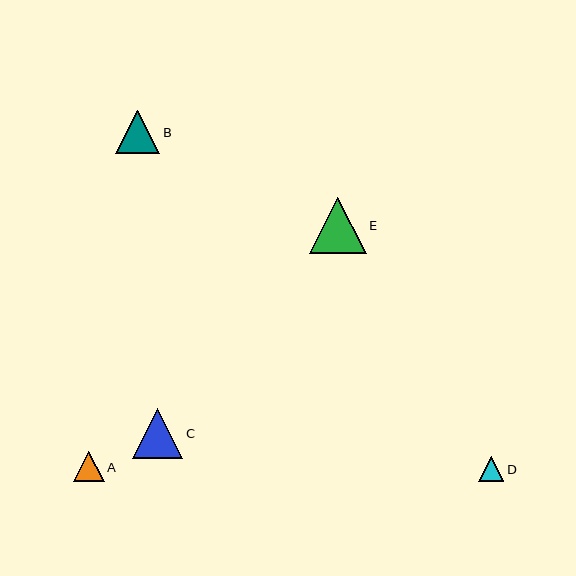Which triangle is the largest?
Triangle E is the largest with a size of approximately 56 pixels.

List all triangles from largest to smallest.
From largest to smallest: E, C, B, A, D.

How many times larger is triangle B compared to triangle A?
Triangle B is approximately 1.4 times the size of triangle A.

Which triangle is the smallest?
Triangle D is the smallest with a size of approximately 25 pixels.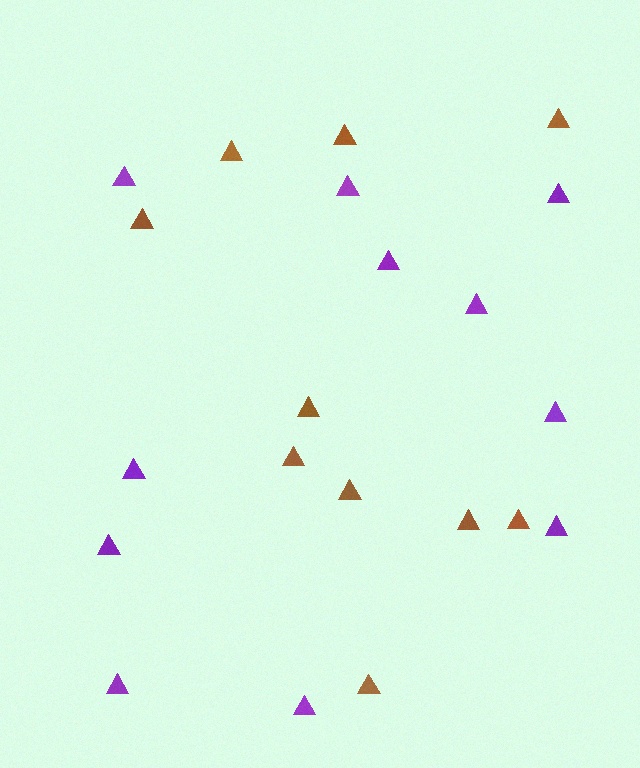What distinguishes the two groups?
There are 2 groups: one group of purple triangles (11) and one group of brown triangles (10).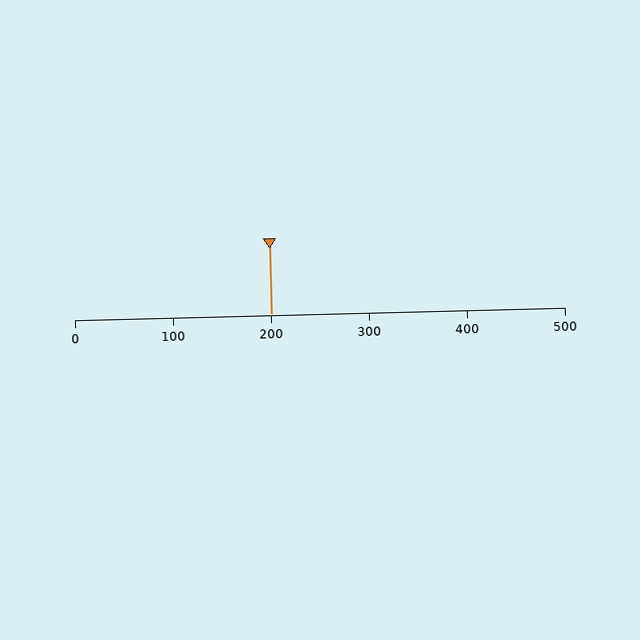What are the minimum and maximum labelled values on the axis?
The axis runs from 0 to 500.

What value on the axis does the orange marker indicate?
The marker indicates approximately 200.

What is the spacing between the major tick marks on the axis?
The major ticks are spaced 100 apart.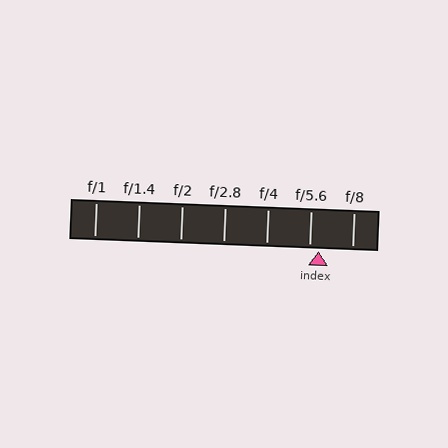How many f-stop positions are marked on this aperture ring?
There are 7 f-stop positions marked.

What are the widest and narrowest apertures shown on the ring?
The widest aperture shown is f/1 and the narrowest is f/8.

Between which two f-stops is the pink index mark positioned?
The index mark is between f/5.6 and f/8.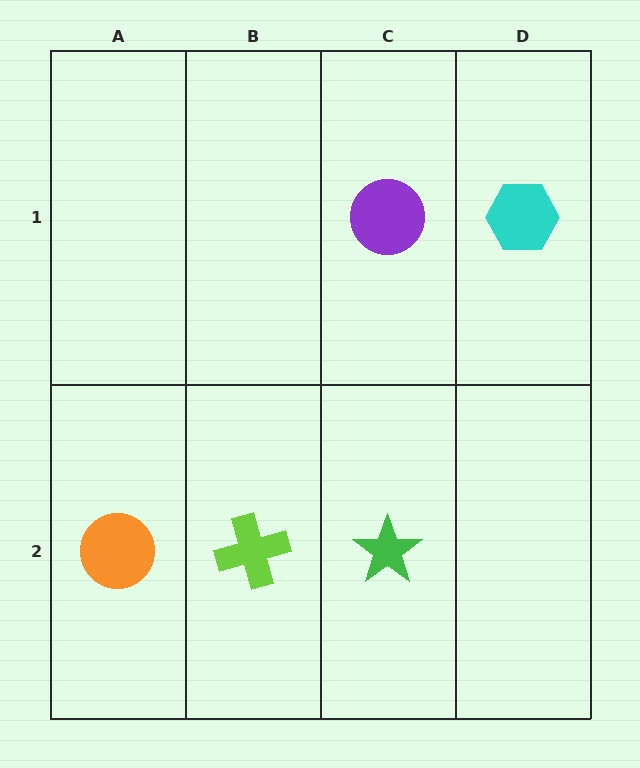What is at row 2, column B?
A lime cross.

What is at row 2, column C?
A green star.